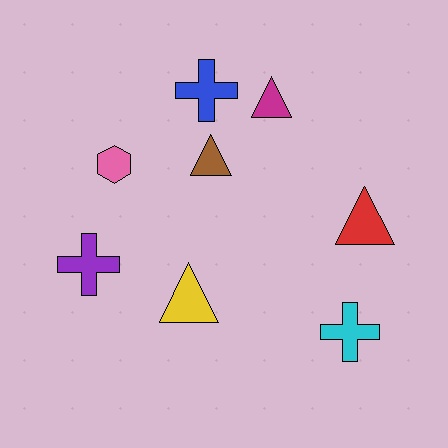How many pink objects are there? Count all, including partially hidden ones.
There is 1 pink object.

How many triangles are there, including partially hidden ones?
There are 4 triangles.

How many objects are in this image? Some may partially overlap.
There are 8 objects.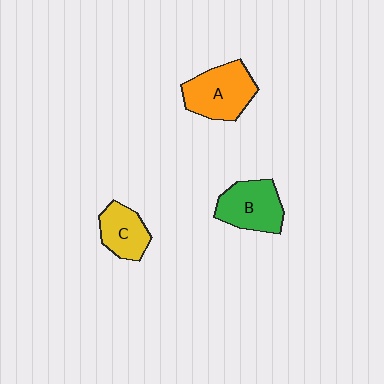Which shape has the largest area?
Shape A (orange).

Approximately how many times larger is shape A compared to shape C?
Approximately 1.5 times.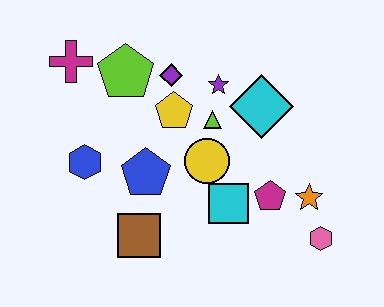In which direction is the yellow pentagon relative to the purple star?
The yellow pentagon is to the left of the purple star.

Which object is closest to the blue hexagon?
The blue pentagon is closest to the blue hexagon.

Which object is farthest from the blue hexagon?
The pink hexagon is farthest from the blue hexagon.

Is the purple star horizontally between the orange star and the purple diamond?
Yes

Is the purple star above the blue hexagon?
Yes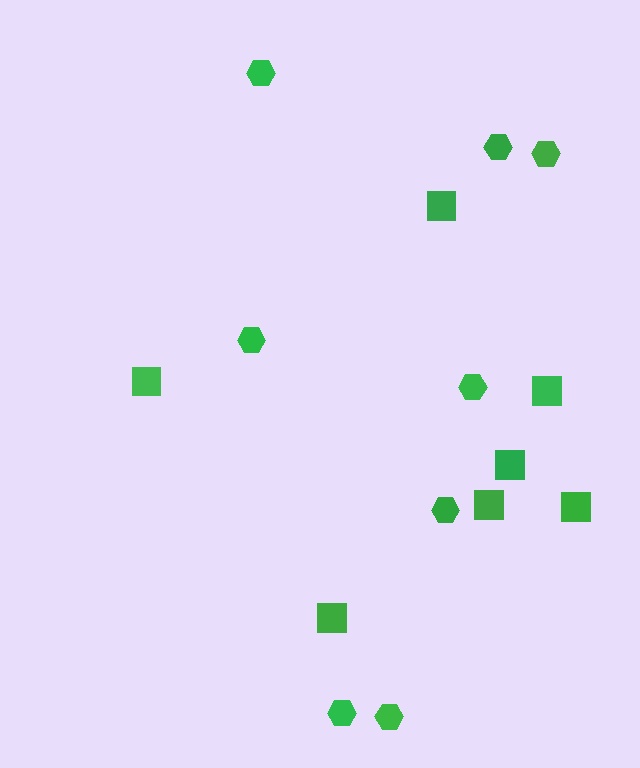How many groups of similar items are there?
There are 2 groups: one group of squares (7) and one group of hexagons (8).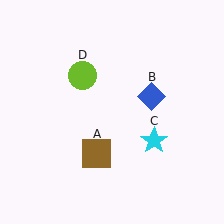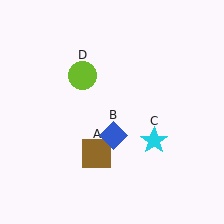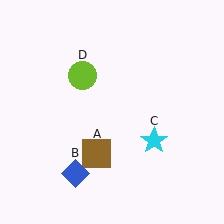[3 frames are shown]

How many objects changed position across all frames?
1 object changed position: blue diamond (object B).